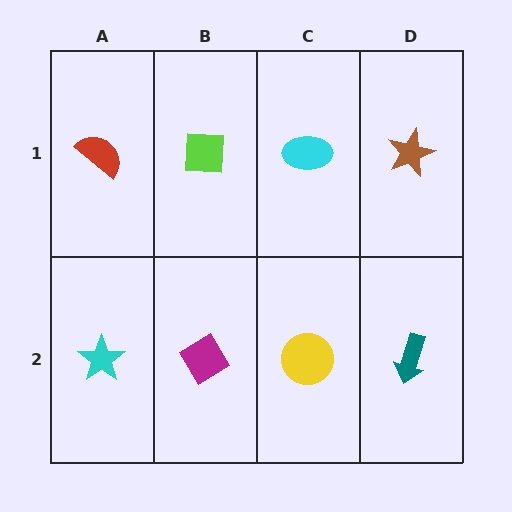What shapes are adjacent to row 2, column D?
A brown star (row 1, column D), a yellow circle (row 2, column C).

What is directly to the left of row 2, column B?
A cyan star.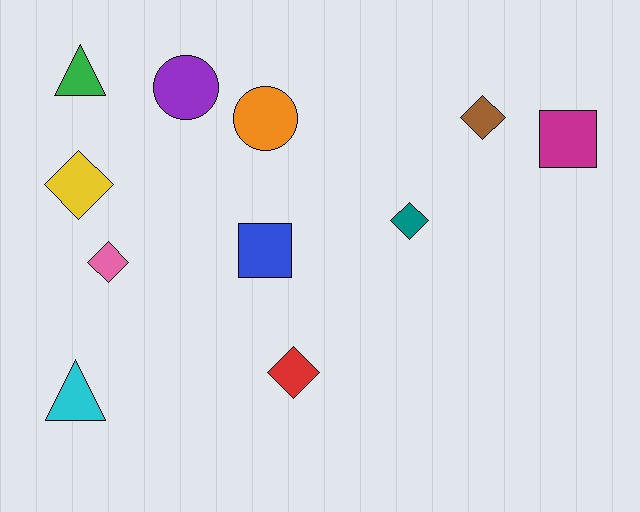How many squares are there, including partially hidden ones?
There are 2 squares.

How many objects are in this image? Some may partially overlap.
There are 11 objects.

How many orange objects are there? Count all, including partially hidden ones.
There is 1 orange object.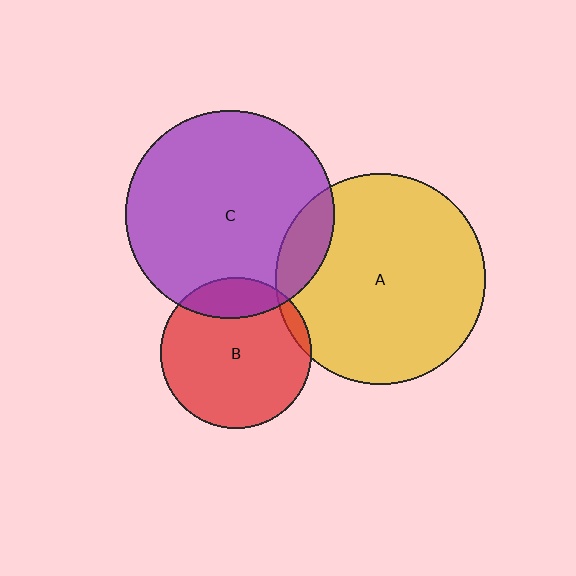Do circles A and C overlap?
Yes.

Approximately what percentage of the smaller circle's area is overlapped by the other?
Approximately 10%.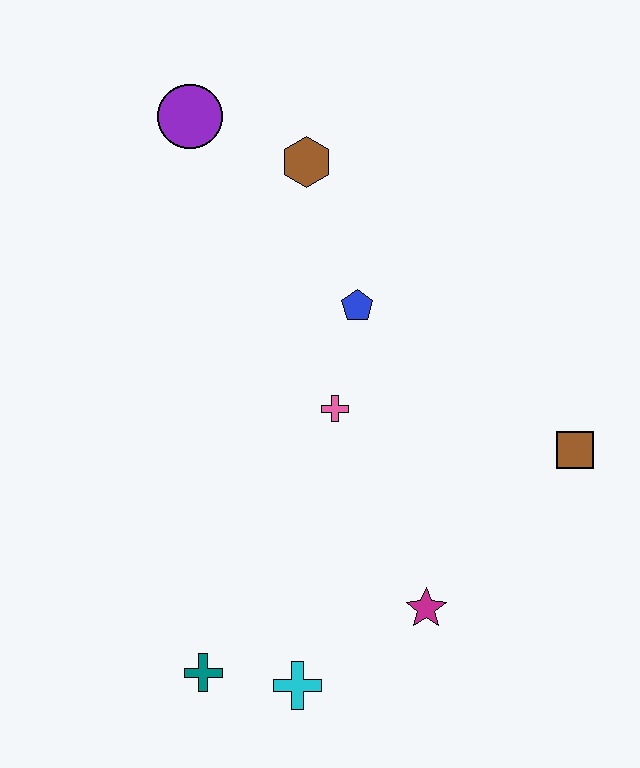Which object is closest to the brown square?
The magenta star is closest to the brown square.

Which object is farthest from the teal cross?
The purple circle is farthest from the teal cross.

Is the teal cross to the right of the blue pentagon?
No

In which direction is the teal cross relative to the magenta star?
The teal cross is to the left of the magenta star.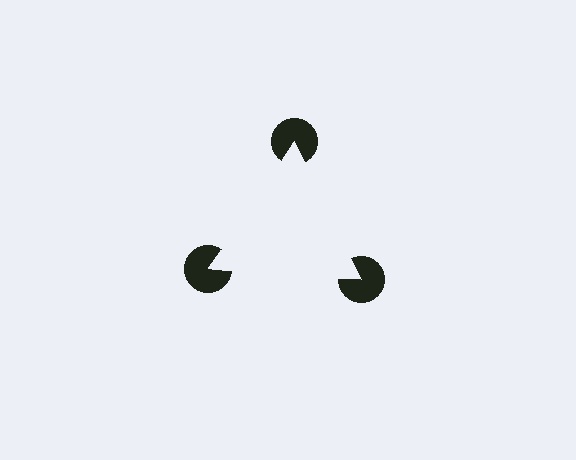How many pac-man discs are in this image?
There are 3 — one at each vertex of the illusory triangle.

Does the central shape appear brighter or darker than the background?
It typically appears slightly brighter than the background, even though no actual brightness change is drawn.